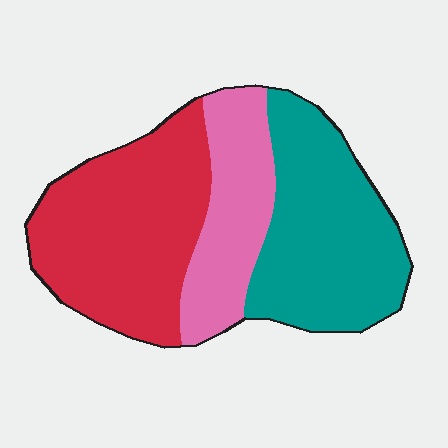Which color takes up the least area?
Pink, at roughly 20%.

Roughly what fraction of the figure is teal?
Teal covers about 35% of the figure.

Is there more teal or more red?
Red.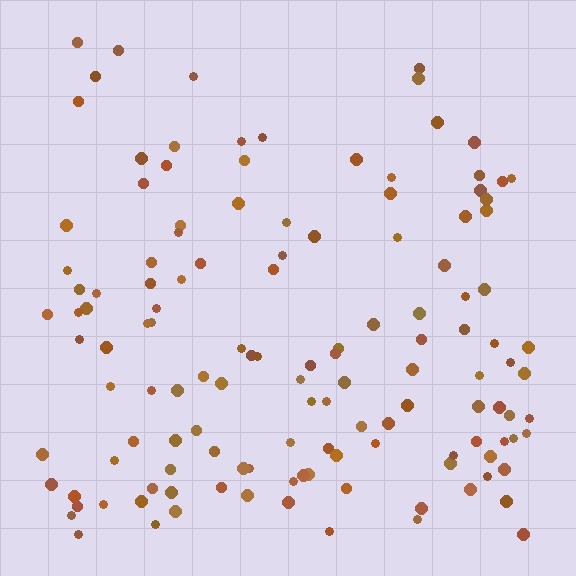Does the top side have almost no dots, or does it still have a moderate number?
Still a moderate number, just noticeably fewer than the bottom.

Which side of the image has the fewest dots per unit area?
The top.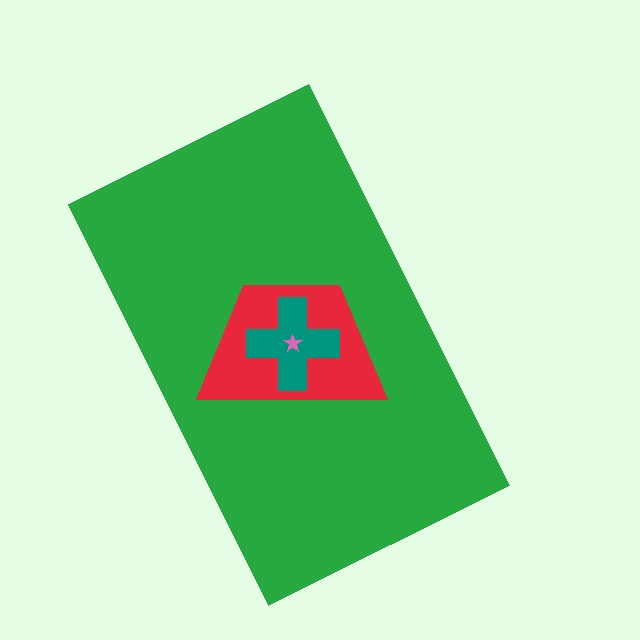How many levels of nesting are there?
4.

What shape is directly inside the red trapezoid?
The teal cross.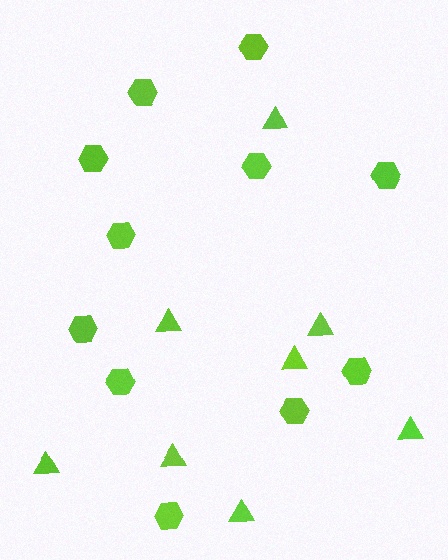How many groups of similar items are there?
There are 2 groups: one group of hexagons (11) and one group of triangles (8).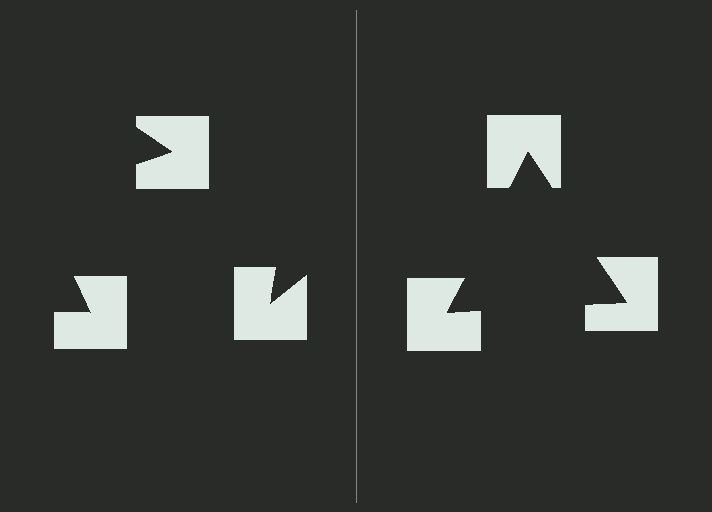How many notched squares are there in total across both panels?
6 — 3 on each side.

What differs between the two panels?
The notched squares are positioned identically on both sides; only the wedge orientations differ. On the right they align to a triangle; on the left they are misaligned.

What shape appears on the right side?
An illusory triangle.